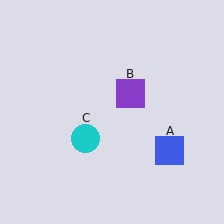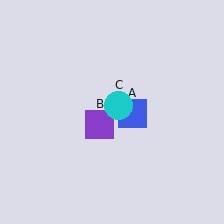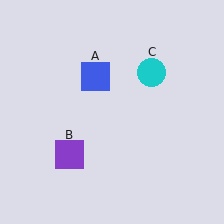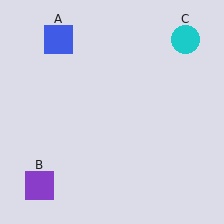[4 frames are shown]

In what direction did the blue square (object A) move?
The blue square (object A) moved up and to the left.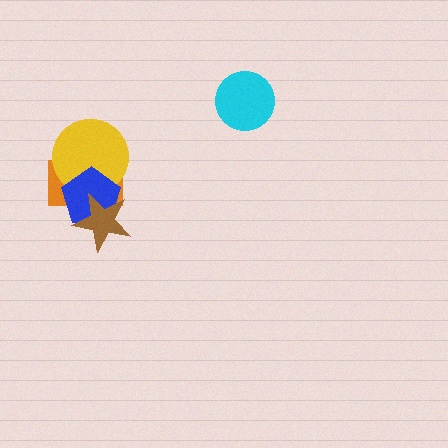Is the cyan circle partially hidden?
No, no other shape covers it.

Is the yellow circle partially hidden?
Yes, it is partially covered by another shape.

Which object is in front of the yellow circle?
The blue pentagon is in front of the yellow circle.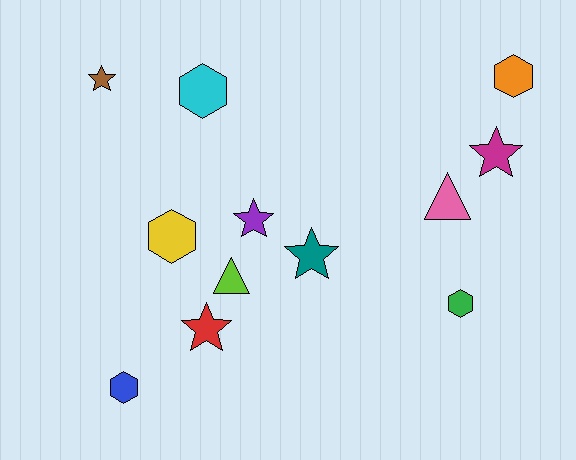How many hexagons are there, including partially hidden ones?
There are 5 hexagons.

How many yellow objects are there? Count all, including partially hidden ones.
There is 1 yellow object.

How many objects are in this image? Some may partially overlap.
There are 12 objects.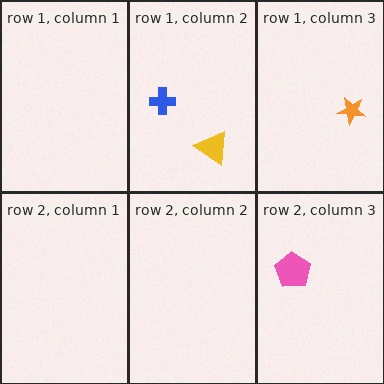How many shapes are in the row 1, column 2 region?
2.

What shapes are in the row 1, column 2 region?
The yellow triangle, the blue cross.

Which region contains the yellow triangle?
The row 1, column 2 region.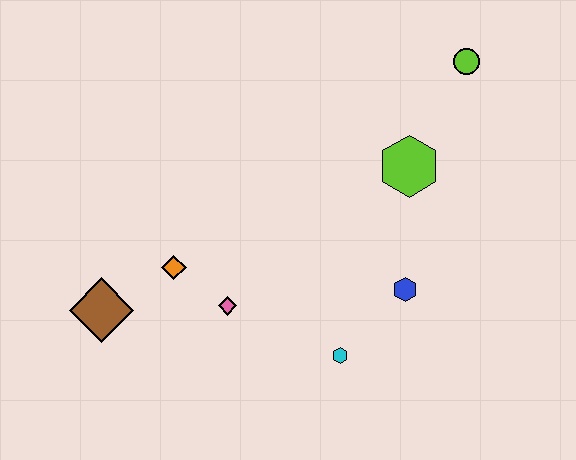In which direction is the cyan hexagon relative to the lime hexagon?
The cyan hexagon is below the lime hexagon.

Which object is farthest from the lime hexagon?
The brown diamond is farthest from the lime hexagon.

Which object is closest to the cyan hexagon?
The blue hexagon is closest to the cyan hexagon.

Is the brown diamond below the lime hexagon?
Yes